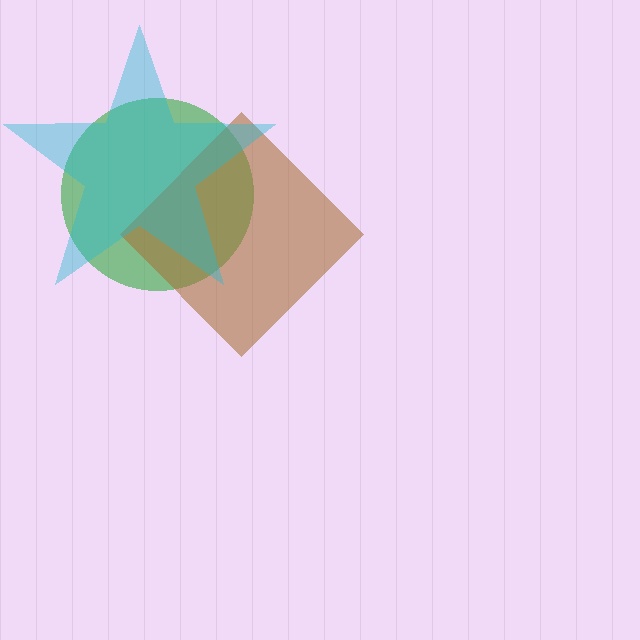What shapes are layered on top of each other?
The layered shapes are: a green circle, a brown diamond, a cyan star.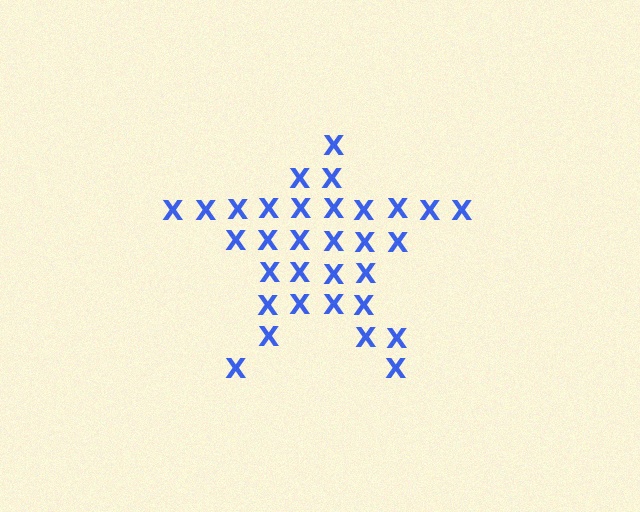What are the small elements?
The small elements are letter X's.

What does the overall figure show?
The overall figure shows a star.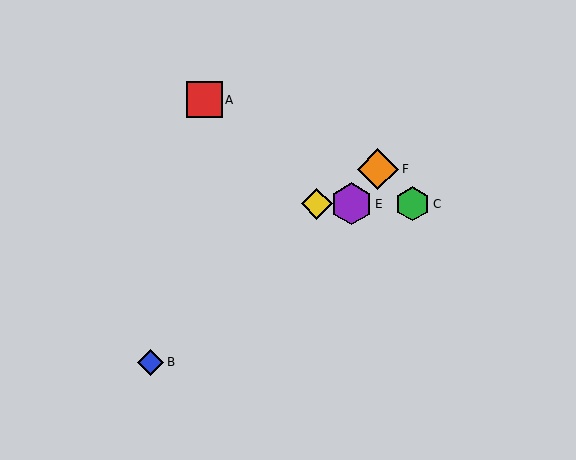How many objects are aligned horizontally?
3 objects (C, D, E) are aligned horizontally.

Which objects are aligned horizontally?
Objects C, D, E are aligned horizontally.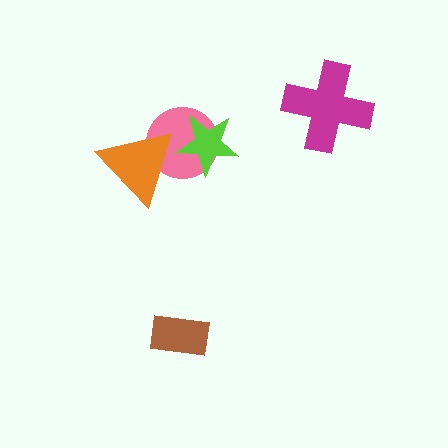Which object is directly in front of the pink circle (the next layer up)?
The lime star is directly in front of the pink circle.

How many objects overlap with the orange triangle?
1 object overlaps with the orange triangle.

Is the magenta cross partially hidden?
No, no other shape covers it.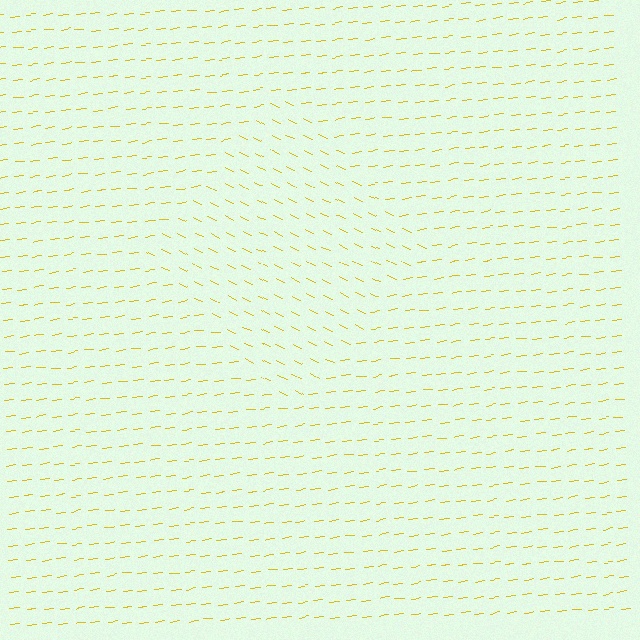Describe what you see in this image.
The image is filled with small yellow line segments. A diamond region in the image has lines oriented differently from the surrounding lines, creating a visible texture boundary.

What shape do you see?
I see a diamond.